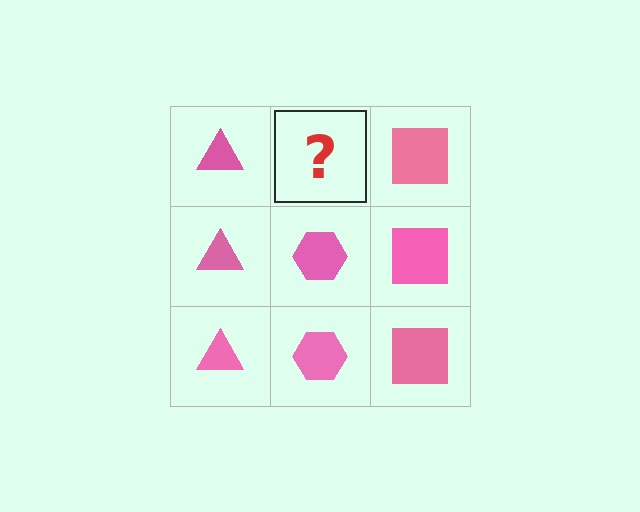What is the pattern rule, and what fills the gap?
The rule is that each column has a consistent shape. The gap should be filled with a pink hexagon.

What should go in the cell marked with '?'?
The missing cell should contain a pink hexagon.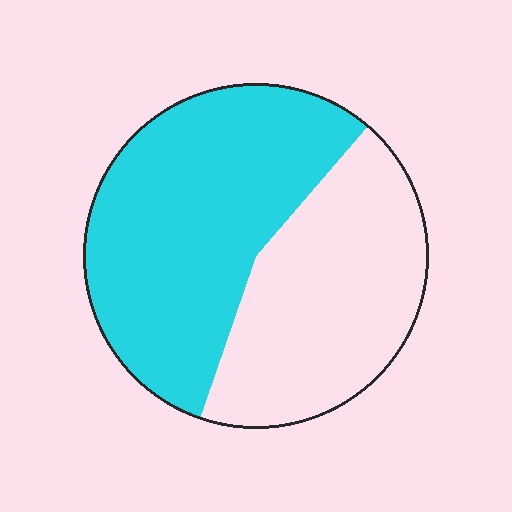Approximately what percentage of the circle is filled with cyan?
Approximately 55%.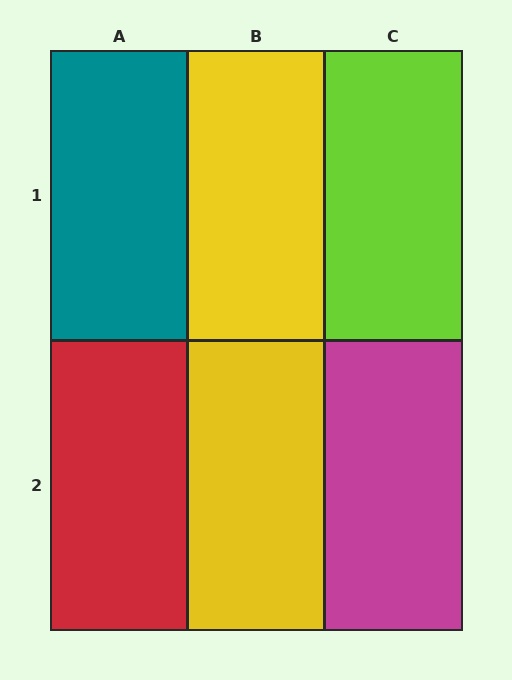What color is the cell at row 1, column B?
Yellow.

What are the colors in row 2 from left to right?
Red, yellow, magenta.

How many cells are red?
1 cell is red.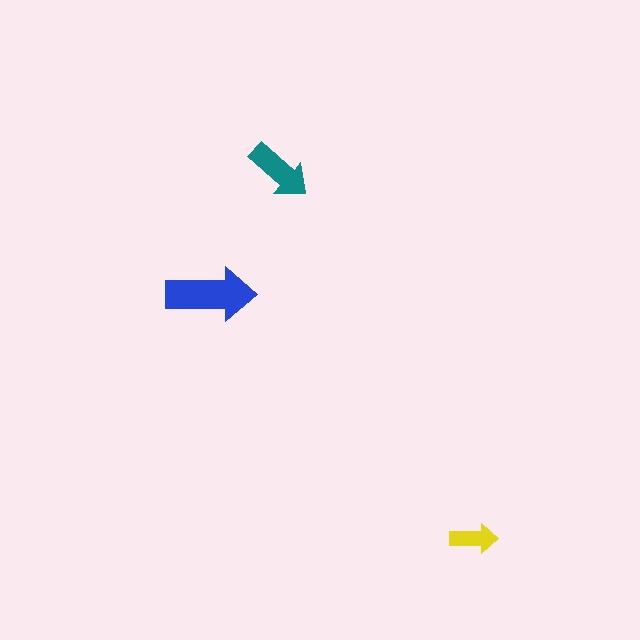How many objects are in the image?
There are 3 objects in the image.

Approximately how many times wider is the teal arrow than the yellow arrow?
About 1.5 times wider.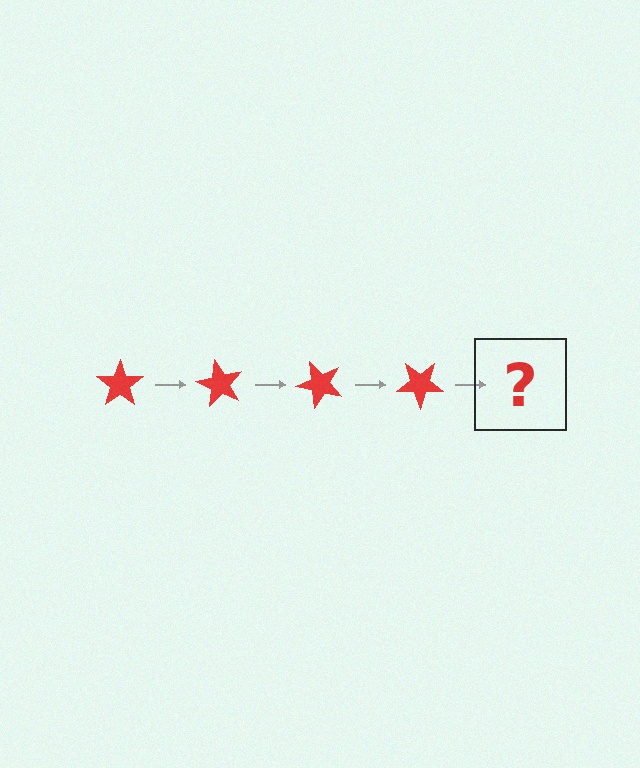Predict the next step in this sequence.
The next step is a red star rotated 240 degrees.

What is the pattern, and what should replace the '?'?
The pattern is that the star rotates 60 degrees each step. The '?' should be a red star rotated 240 degrees.